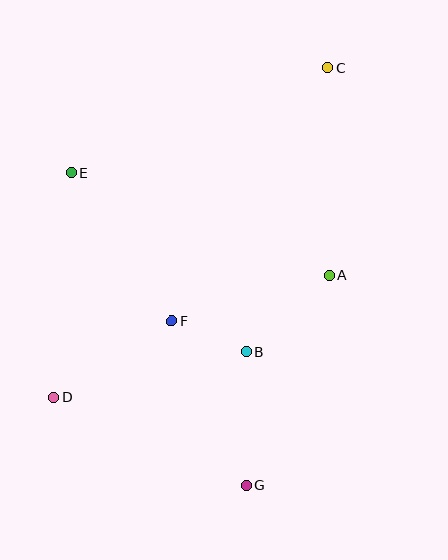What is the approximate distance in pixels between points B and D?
The distance between B and D is approximately 198 pixels.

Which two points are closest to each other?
Points B and F are closest to each other.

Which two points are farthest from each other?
Points C and D are farthest from each other.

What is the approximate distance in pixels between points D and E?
The distance between D and E is approximately 225 pixels.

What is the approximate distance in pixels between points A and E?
The distance between A and E is approximately 278 pixels.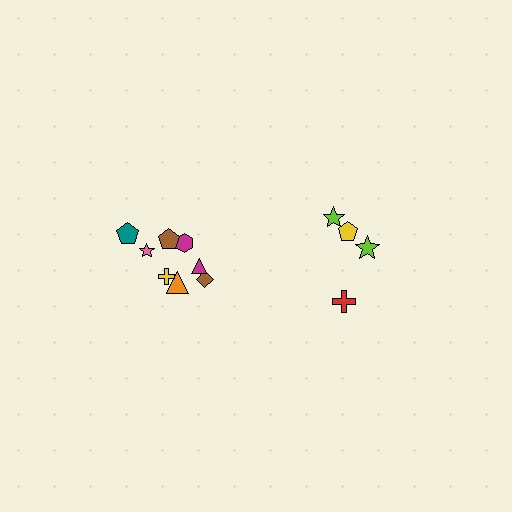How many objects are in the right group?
There are 4 objects.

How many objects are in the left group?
There are 8 objects.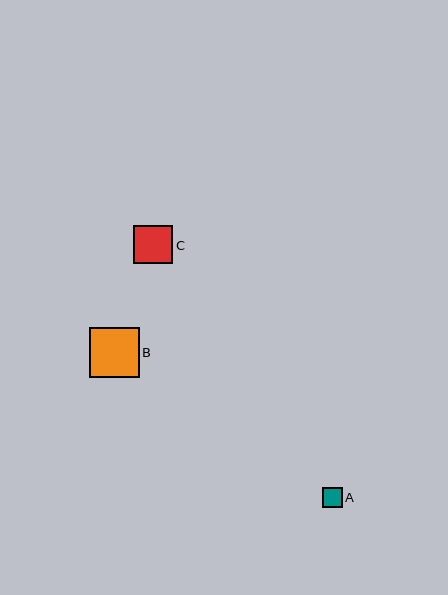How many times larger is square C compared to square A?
Square C is approximately 2.0 times the size of square A.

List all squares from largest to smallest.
From largest to smallest: B, C, A.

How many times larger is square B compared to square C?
Square B is approximately 1.3 times the size of square C.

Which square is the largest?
Square B is the largest with a size of approximately 50 pixels.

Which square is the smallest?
Square A is the smallest with a size of approximately 20 pixels.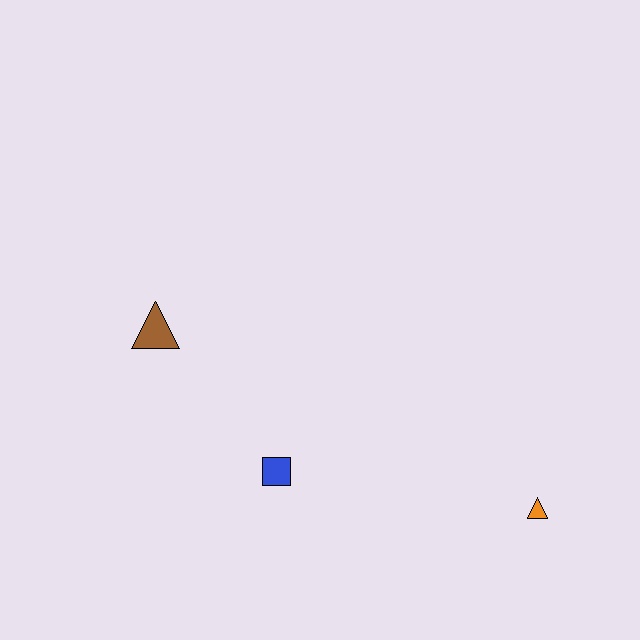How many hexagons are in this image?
There are no hexagons.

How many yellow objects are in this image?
There are no yellow objects.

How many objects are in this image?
There are 3 objects.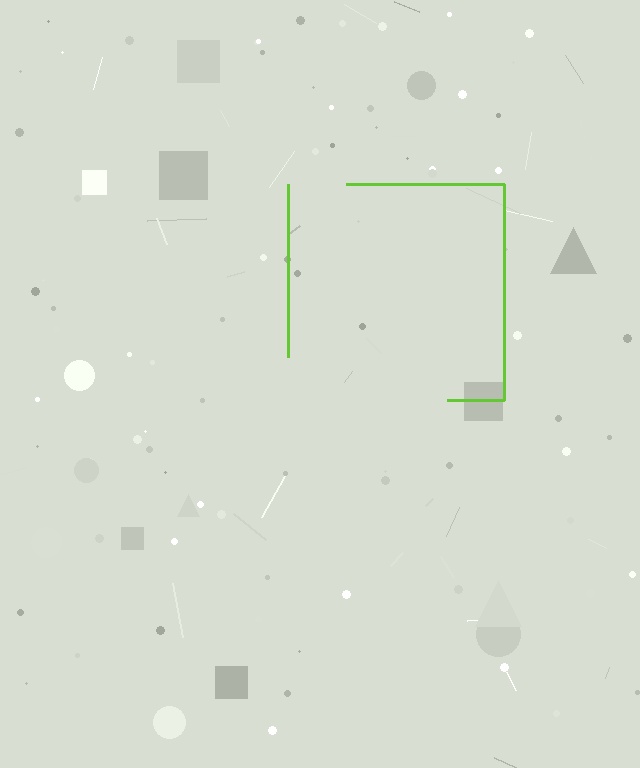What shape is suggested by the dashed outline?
The dashed outline suggests a square.